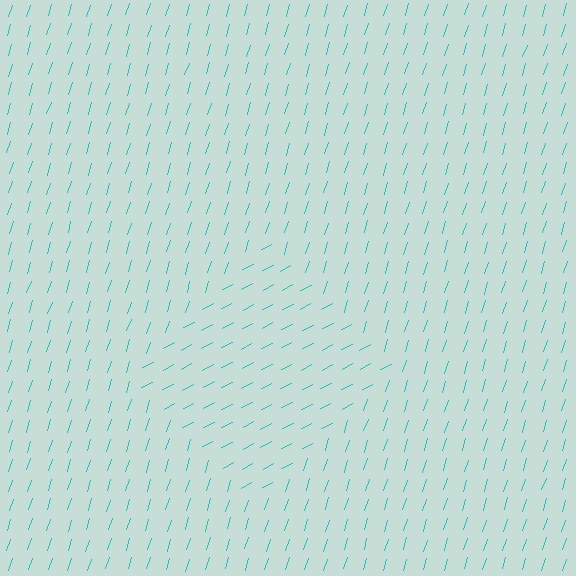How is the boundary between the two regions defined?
The boundary is defined purely by a change in line orientation (approximately 45 degrees difference). All lines are the same color and thickness.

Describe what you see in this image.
The image is filled with small cyan line segments. A diamond region in the image has lines oriented differently from the surrounding lines, creating a visible texture boundary.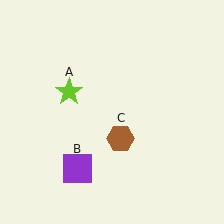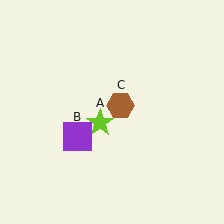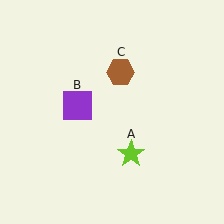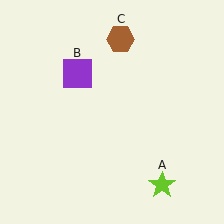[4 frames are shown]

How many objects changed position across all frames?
3 objects changed position: lime star (object A), purple square (object B), brown hexagon (object C).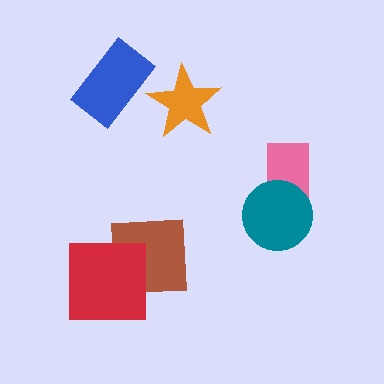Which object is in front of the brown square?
The red square is in front of the brown square.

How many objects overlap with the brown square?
1 object overlaps with the brown square.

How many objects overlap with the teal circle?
1 object overlaps with the teal circle.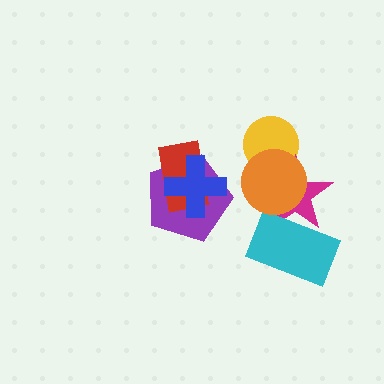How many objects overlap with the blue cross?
2 objects overlap with the blue cross.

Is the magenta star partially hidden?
Yes, it is partially covered by another shape.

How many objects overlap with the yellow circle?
2 objects overlap with the yellow circle.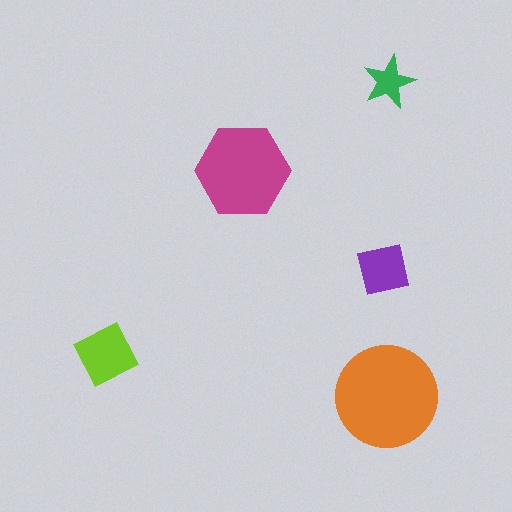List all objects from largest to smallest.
The orange circle, the magenta hexagon, the lime square, the purple square, the green star.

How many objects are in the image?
There are 5 objects in the image.